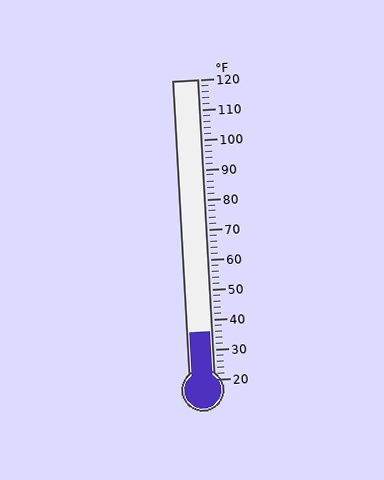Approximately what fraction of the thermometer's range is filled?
The thermometer is filled to approximately 15% of its range.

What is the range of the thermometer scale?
The thermometer scale ranges from 20°F to 120°F.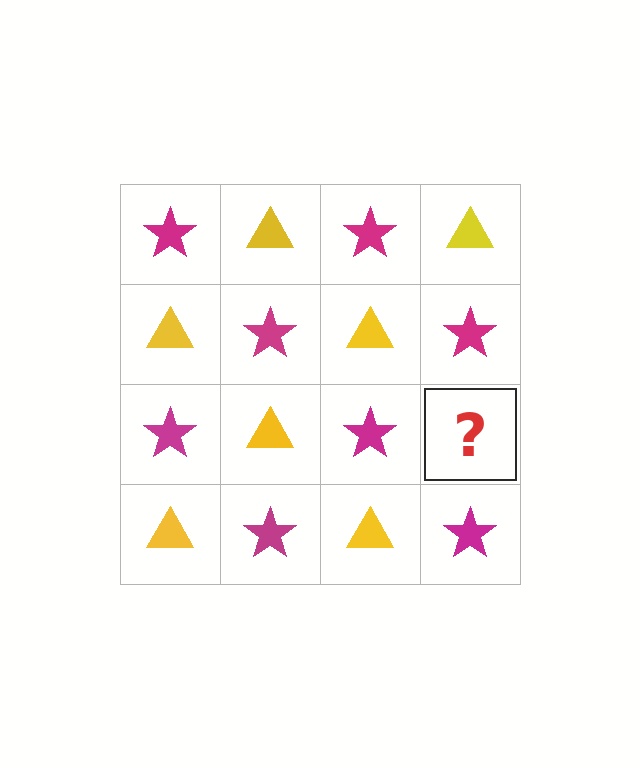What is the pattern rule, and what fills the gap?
The rule is that it alternates magenta star and yellow triangle in a checkerboard pattern. The gap should be filled with a yellow triangle.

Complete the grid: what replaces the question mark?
The question mark should be replaced with a yellow triangle.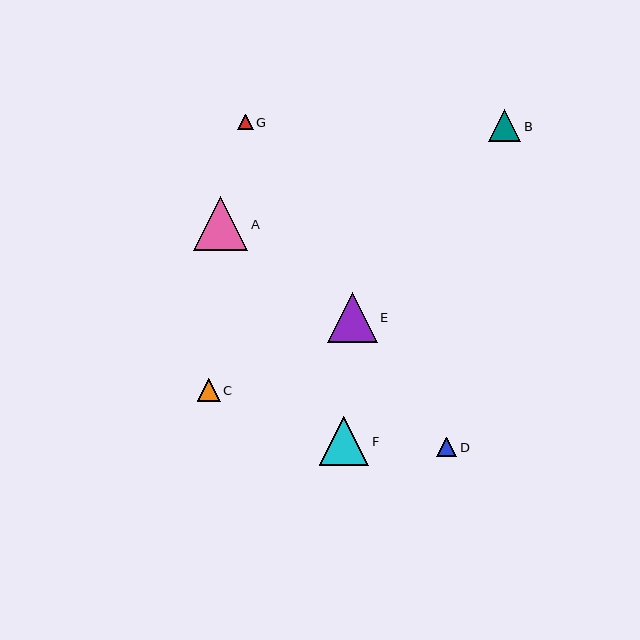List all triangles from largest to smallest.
From largest to smallest: A, E, F, B, C, D, G.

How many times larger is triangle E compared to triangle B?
Triangle E is approximately 1.5 times the size of triangle B.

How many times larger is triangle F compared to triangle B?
Triangle F is approximately 1.5 times the size of triangle B.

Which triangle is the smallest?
Triangle G is the smallest with a size of approximately 15 pixels.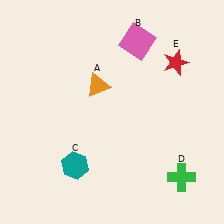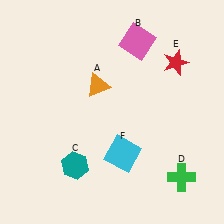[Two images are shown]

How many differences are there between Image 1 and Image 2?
There is 1 difference between the two images.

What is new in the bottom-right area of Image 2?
A cyan square (F) was added in the bottom-right area of Image 2.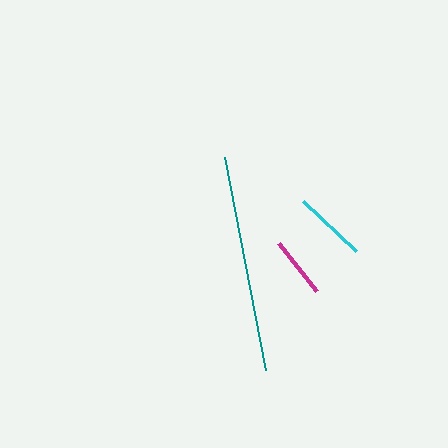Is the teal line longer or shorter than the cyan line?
The teal line is longer than the cyan line.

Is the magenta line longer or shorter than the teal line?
The teal line is longer than the magenta line.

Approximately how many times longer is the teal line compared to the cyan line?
The teal line is approximately 3.0 times the length of the cyan line.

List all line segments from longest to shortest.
From longest to shortest: teal, cyan, magenta.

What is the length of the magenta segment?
The magenta segment is approximately 61 pixels long.